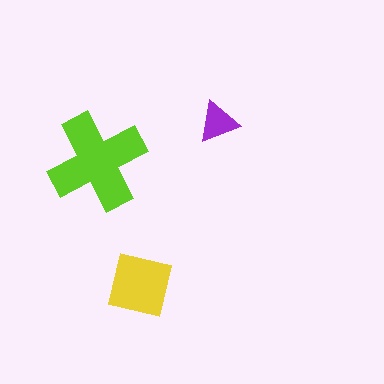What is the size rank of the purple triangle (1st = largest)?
3rd.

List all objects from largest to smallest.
The lime cross, the yellow square, the purple triangle.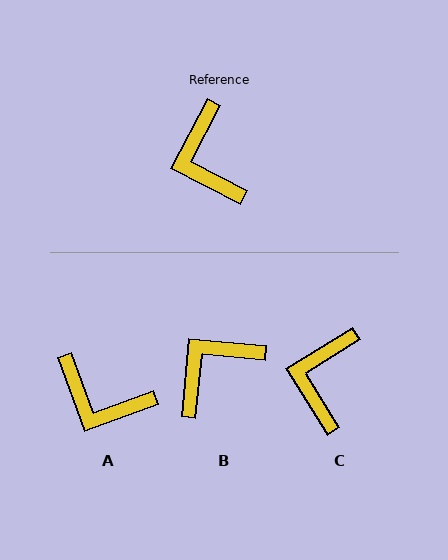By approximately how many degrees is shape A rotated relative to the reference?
Approximately 48 degrees counter-clockwise.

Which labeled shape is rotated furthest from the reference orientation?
B, about 68 degrees away.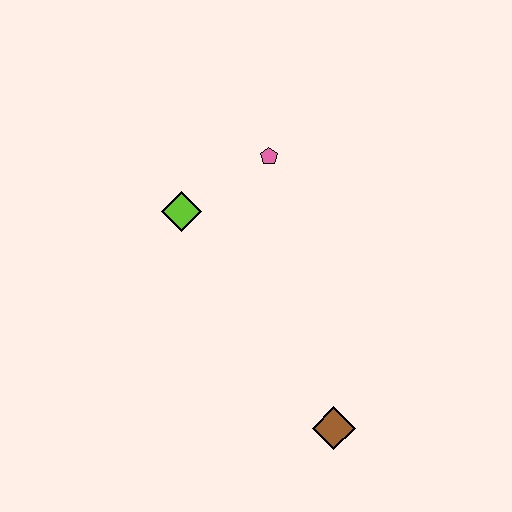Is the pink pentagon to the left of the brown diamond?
Yes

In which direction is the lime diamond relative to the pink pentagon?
The lime diamond is to the left of the pink pentagon.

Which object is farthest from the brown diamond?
The pink pentagon is farthest from the brown diamond.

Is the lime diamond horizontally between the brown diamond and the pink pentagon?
No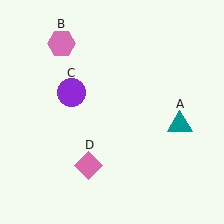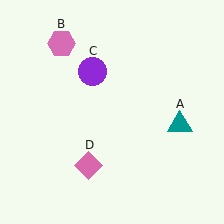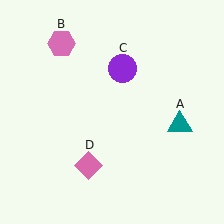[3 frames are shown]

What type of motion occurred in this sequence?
The purple circle (object C) rotated clockwise around the center of the scene.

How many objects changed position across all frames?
1 object changed position: purple circle (object C).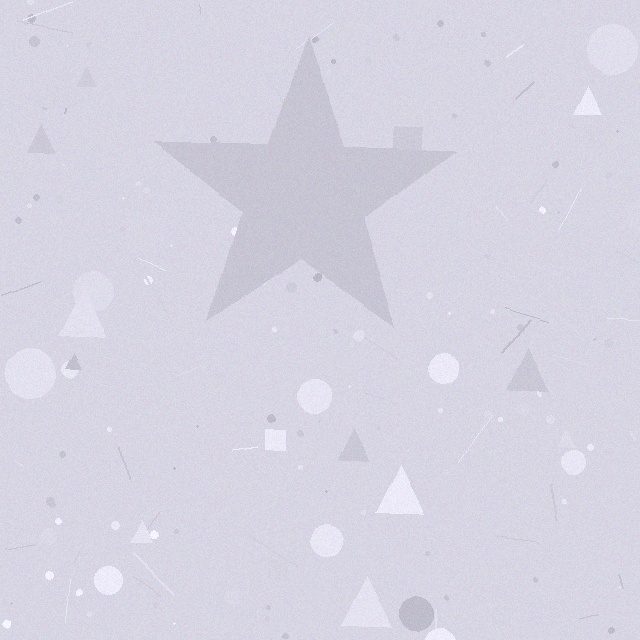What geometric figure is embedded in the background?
A star is embedded in the background.